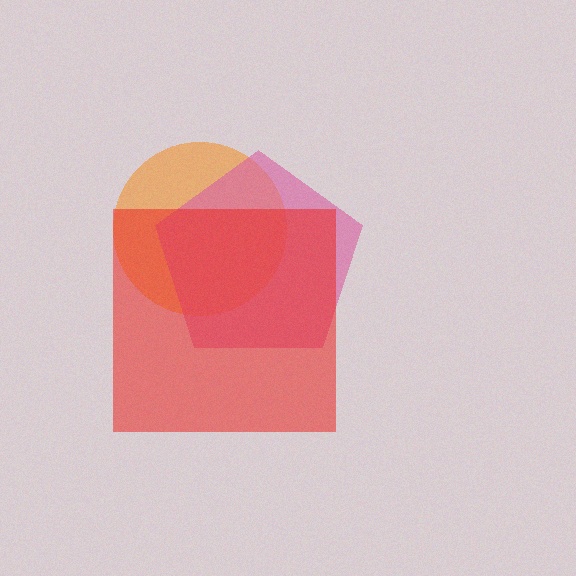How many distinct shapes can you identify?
There are 3 distinct shapes: an orange circle, a pink pentagon, a red square.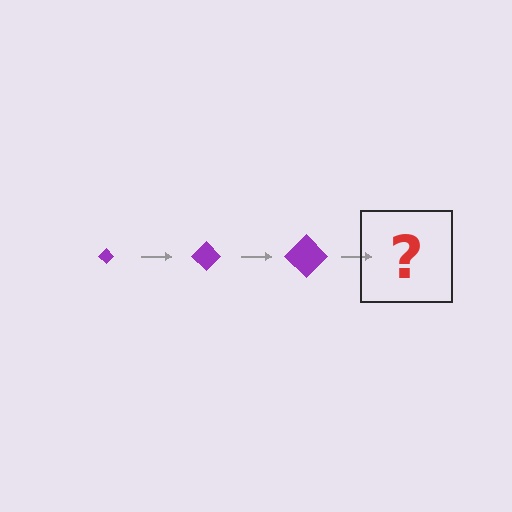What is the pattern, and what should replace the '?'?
The pattern is that the diamond gets progressively larger each step. The '?' should be a purple diamond, larger than the previous one.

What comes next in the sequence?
The next element should be a purple diamond, larger than the previous one.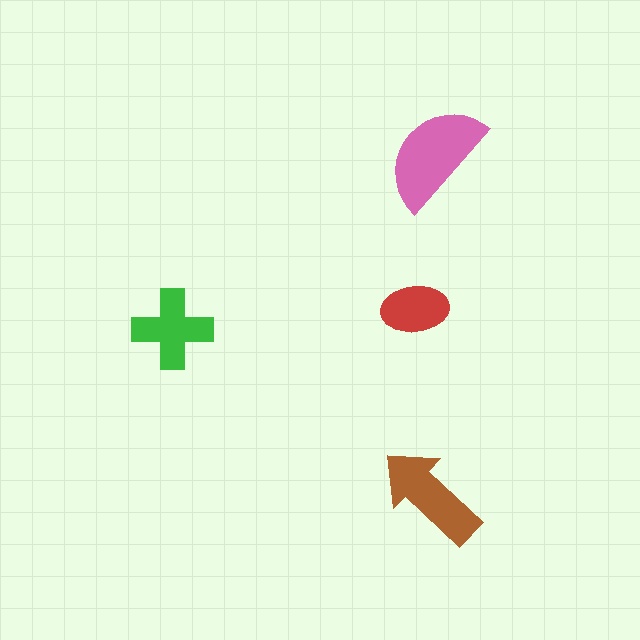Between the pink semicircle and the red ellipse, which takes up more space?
The pink semicircle.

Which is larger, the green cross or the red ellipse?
The green cross.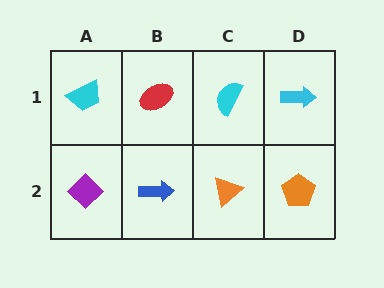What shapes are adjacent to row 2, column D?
A cyan arrow (row 1, column D), an orange triangle (row 2, column C).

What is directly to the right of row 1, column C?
A cyan arrow.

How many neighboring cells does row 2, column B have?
3.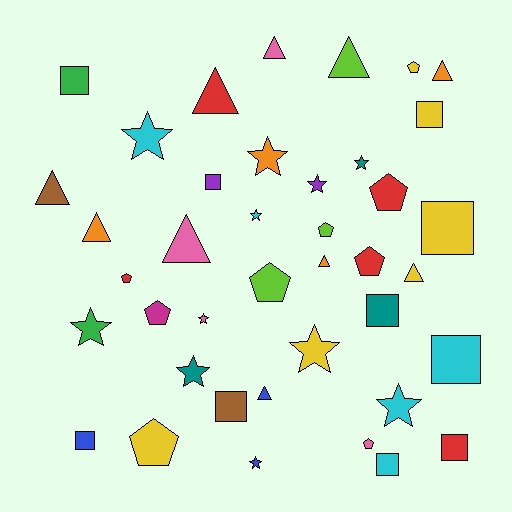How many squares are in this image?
There are 10 squares.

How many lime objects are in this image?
There are 3 lime objects.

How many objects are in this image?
There are 40 objects.